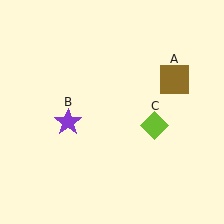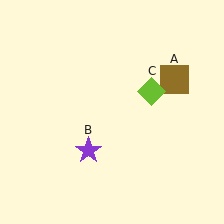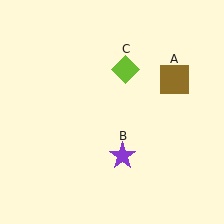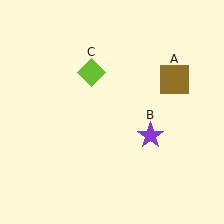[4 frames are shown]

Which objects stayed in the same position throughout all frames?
Brown square (object A) remained stationary.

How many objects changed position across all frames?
2 objects changed position: purple star (object B), lime diamond (object C).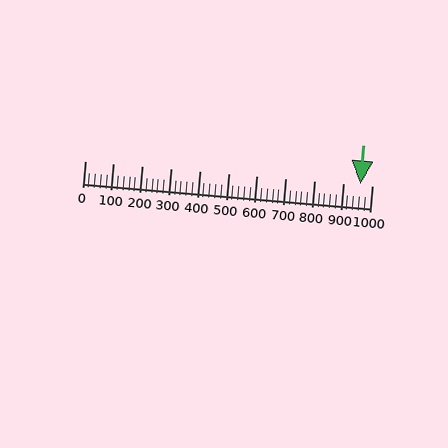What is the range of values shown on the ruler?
The ruler shows values from 0 to 1000.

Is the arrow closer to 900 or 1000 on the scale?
The arrow is closer to 1000.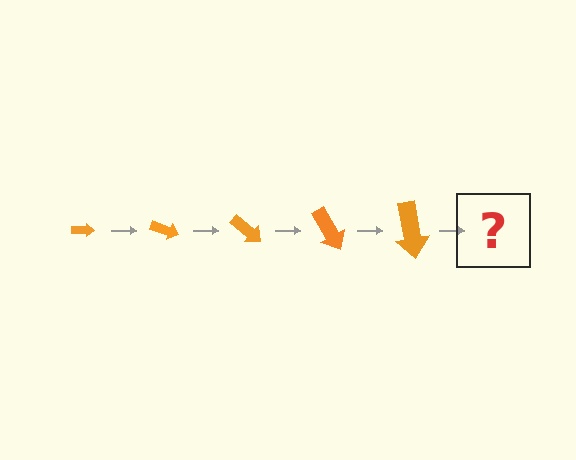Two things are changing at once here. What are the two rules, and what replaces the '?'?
The two rules are that the arrow grows larger each step and it rotates 20 degrees each step. The '?' should be an arrow, larger than the previous one and rotated 100 degrees from the start.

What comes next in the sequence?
The next element should be an arrow, larger than the previous one and rotated 100 degrees from the start.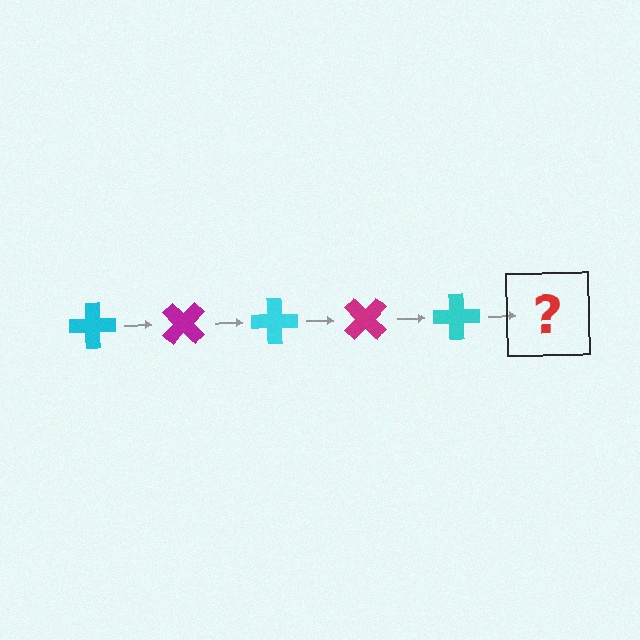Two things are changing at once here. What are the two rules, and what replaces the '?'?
The two rules are that it rotates 45 degrees each step and the color cycles through cyan and magenta. The '?' should be a magenta cross, rotated 225 degrees from the start.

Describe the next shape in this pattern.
It should be a magenta cross, rotated 225 degrees from the start.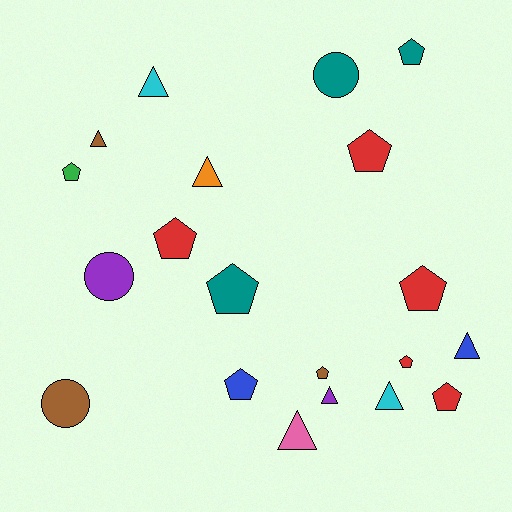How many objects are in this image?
There are 20 objects.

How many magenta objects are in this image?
There are no magenta objects.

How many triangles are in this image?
There are 7 triangles.